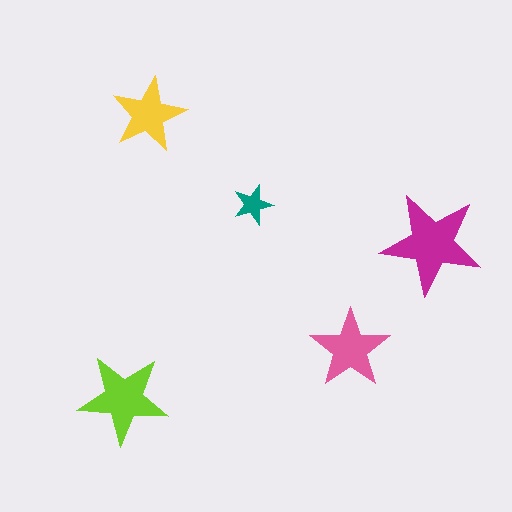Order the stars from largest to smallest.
the magenta one, the lime one, the pink one, the yellow one, the teal one.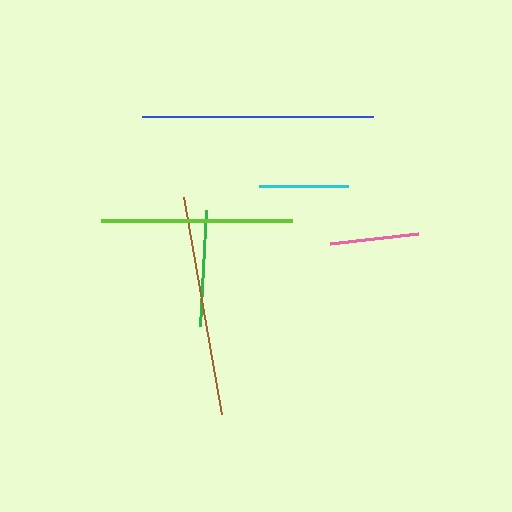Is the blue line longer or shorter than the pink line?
The blue line is longer than the pink line.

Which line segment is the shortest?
The cyan line is the shortest at approximately 89 pixels.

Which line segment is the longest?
The blue line is the longest at approximately 231 pixels.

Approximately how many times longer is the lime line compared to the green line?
The lime line is approximately 1.6 times the length of the green line.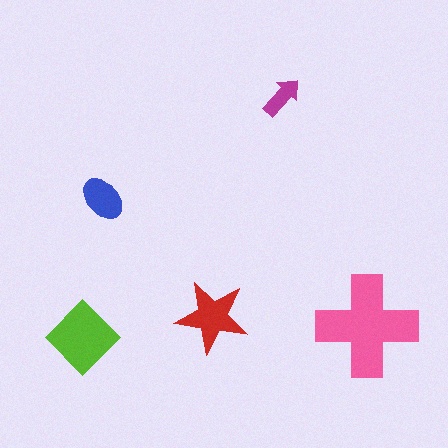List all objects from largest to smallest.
The pink cross, the lime diamond, the red star, the blue ellipse, the magenta arrow.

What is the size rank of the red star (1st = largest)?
3rd.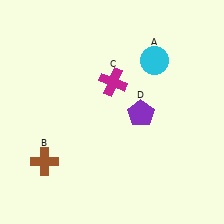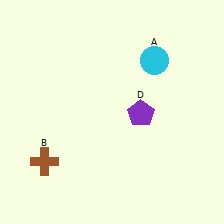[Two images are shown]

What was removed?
The magenta cross (C) was removed in Image 2.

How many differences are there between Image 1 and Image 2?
There is 1 difference between the two images.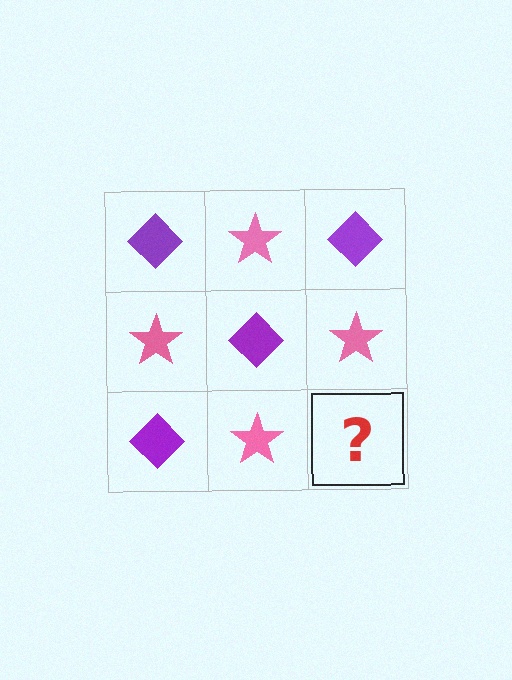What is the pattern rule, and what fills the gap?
The rule is that it alternates purple diamond and pink star in a checkerboard pattern. The gap should be filled with a purple diamond.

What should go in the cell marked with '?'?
The missing cell should contain a purple diamond.